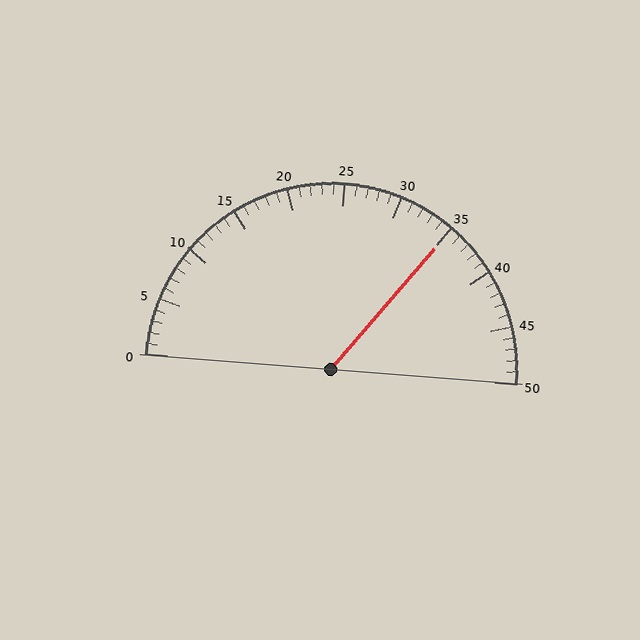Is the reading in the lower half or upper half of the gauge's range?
The reading is in the upper half of the range (0 to 50).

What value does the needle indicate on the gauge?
The needle indicates approximately 35.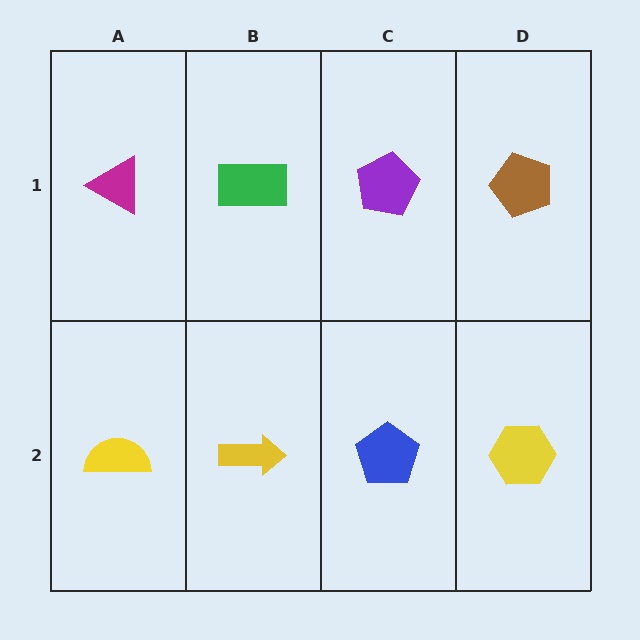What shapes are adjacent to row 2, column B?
A green rectangle (row 1, column B), a yellow semicircle (row 2, column A), a blue pentagon (row 2, column C).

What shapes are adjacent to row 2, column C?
A purple pentagon (row 1, column C), a yellow arrow (row 2, column B), a yellow hexagon (row 2, column D).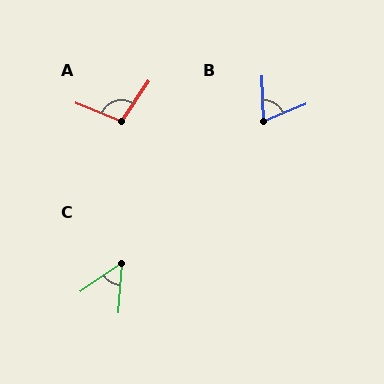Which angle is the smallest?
C, at approximately 52 degrees.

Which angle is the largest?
A, at approximately 102 degrees.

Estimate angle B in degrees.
Approximately 69 degrees.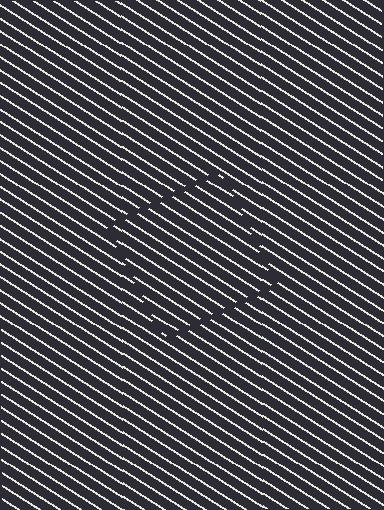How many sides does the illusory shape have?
4 sides — the line-ends trace a square.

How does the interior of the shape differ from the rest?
The interior of the shape contains the same grating, shifted by half a period — the contour is defined by the phase discontinuity where line-ends from the inner and outer gratings abut.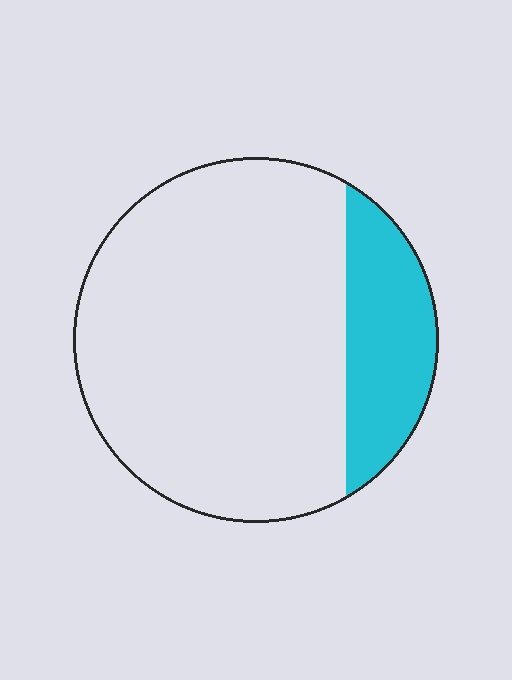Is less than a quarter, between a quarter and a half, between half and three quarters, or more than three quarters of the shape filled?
Less than a quarter.